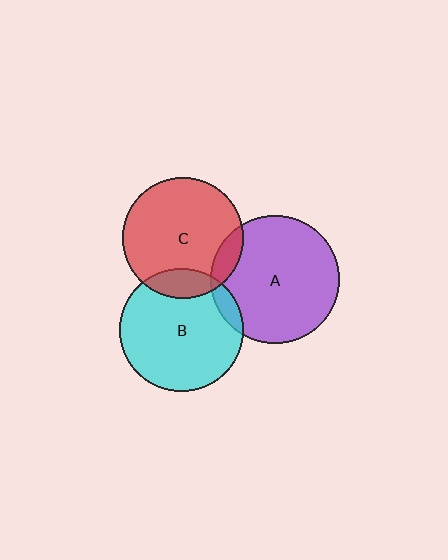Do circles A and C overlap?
Yes.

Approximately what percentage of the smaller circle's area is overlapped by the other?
Approximately 10%.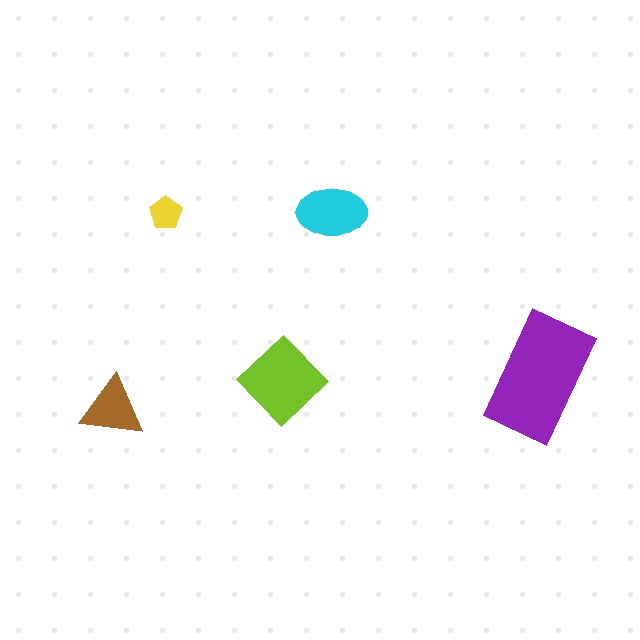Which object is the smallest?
The yellow pentagon.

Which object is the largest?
The purple rectangle.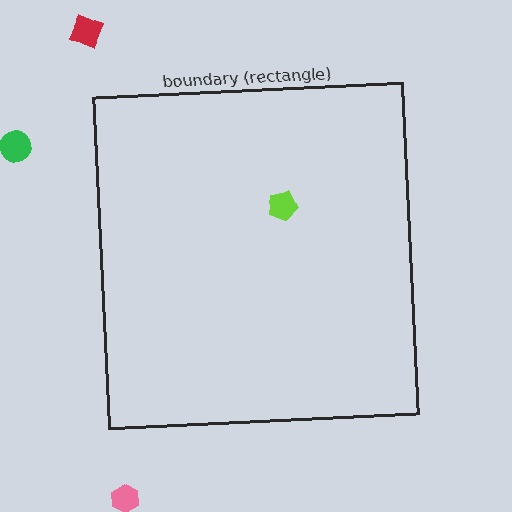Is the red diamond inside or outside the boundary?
Outside.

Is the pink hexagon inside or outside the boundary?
Outside.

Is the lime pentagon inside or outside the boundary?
Inside.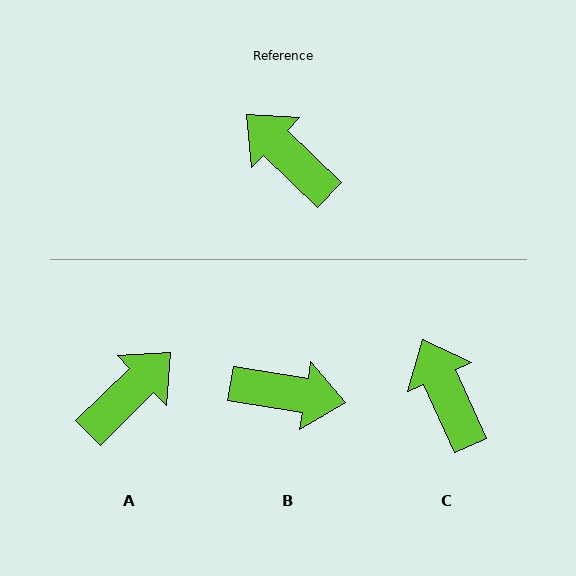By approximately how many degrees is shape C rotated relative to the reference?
Approximately 22 degrees clockwise.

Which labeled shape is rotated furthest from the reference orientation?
B, about 145 degrees away.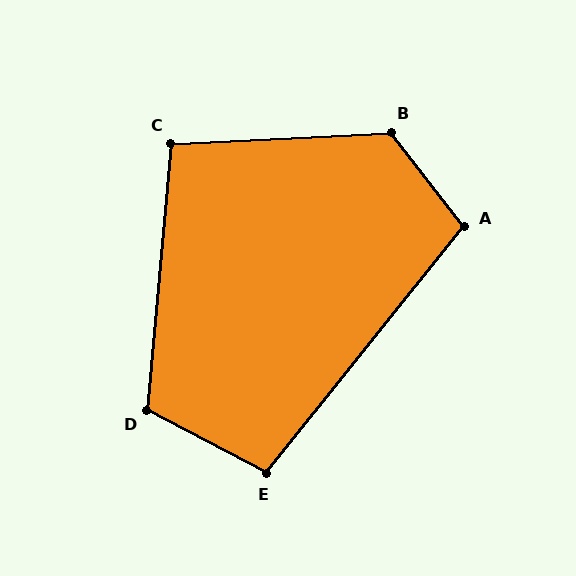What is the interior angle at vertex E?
Approximately 101 degrees (obtuse).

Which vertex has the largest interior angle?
B, at approximately 125 degrees.